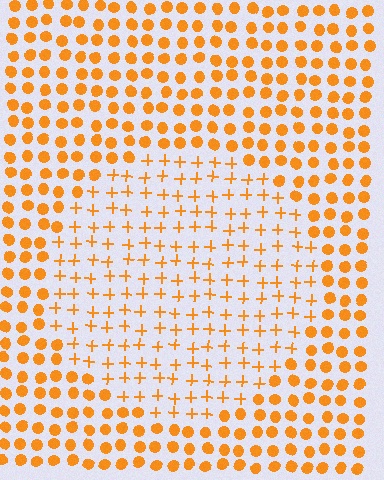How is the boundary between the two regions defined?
The boundary is defined by a change in element shape: plus signs inside vs. circles outside. All elements share the same color and spacing.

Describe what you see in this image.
The image is filled with small orange elements arranged in a uniform grid. A circle-shaped region contains plus signs, while the surrounding area contains circles. The boundary is defined purely by the change in element shape.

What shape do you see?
I see a circle.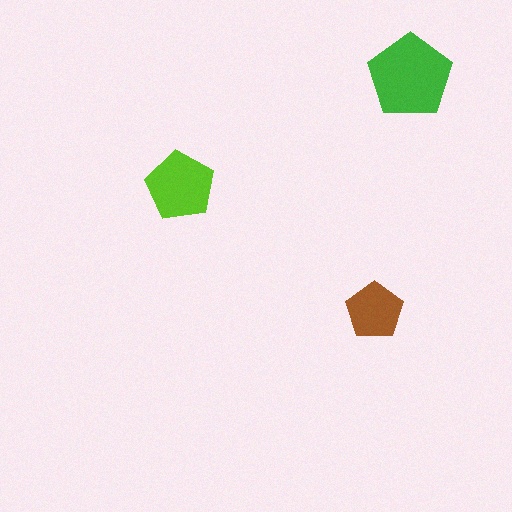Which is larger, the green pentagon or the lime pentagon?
The green one.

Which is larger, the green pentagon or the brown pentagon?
The green one.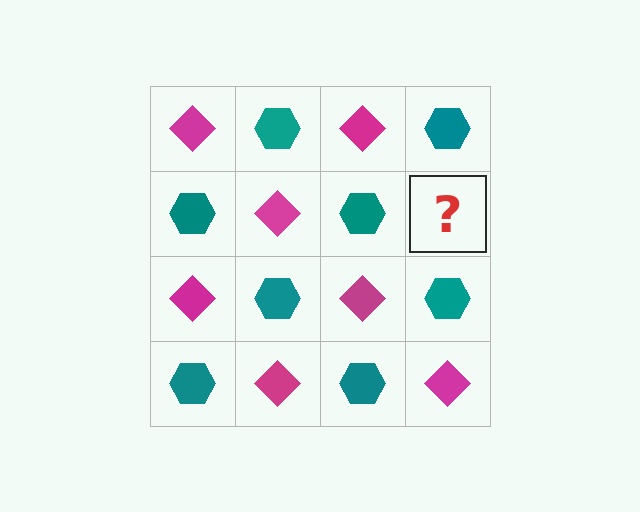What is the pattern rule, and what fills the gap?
The rule is that it alternates magenta diamond and teal hexagon in a checkerboard pattern. The gap should be filled with a magenta diamond.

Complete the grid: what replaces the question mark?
The question mark should be replaced with a magenta diamond.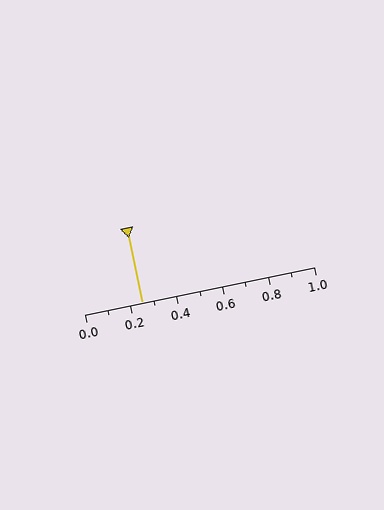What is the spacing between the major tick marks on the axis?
The major ticks are spaced 0.2 apart.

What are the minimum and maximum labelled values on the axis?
The axis runs from 0.0 to 1.0.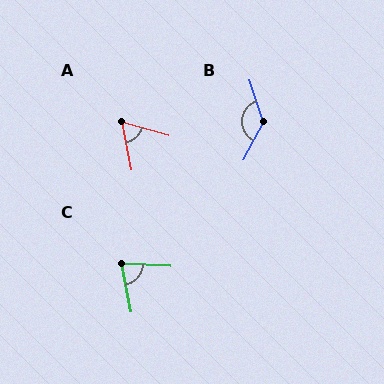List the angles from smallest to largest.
A (62°), C (77°), B (133°).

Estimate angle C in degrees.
Approximately 77 degrees.